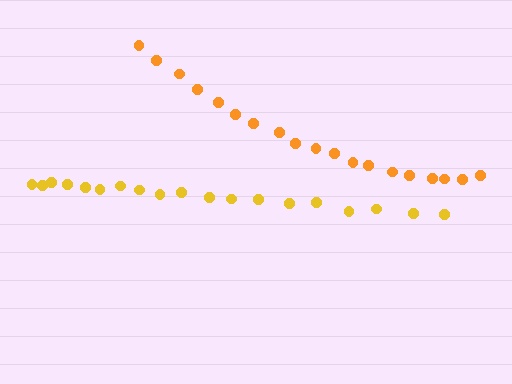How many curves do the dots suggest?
There are 2 distinct paths.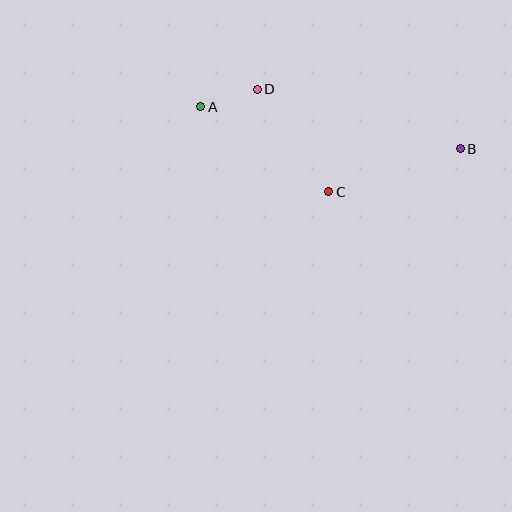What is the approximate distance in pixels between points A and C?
The distance between A and C is approximately 153 pixels.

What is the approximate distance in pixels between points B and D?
The distance between B and D is approximately 212 pixels.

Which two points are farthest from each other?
Points A and B are farthest from each other.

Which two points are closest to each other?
Points A and D are closest to each other.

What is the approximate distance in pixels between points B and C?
The distance between B and C is approximately 138 pixels.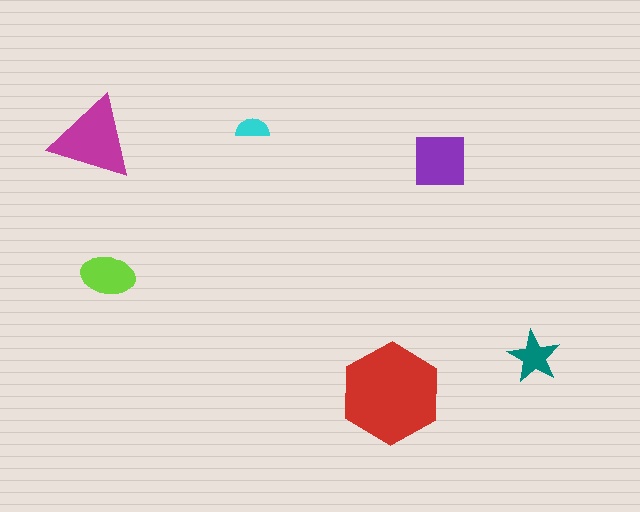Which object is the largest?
The red hexagon.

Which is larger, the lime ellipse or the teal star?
The lime ellipse.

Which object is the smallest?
The cyan semicircle.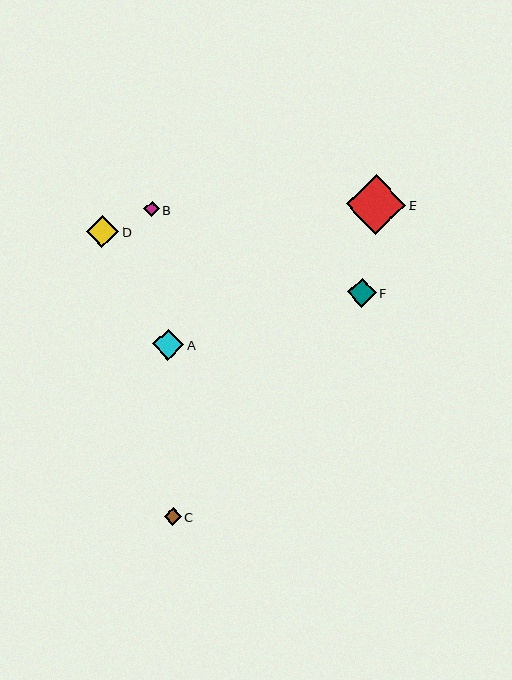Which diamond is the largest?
Diamond E is the largest with a size of approximately 59 pixels.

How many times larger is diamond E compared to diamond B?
Diamond E is approximately 3.9 times the size of diamond B.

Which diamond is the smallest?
Diamond B is the smallest with a size of approximately 15 pixels.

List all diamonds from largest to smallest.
From largest to smallest: E, D, A, F, C, B.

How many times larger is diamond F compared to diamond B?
Diamond F is approximately 1.9 times the size of diamond B.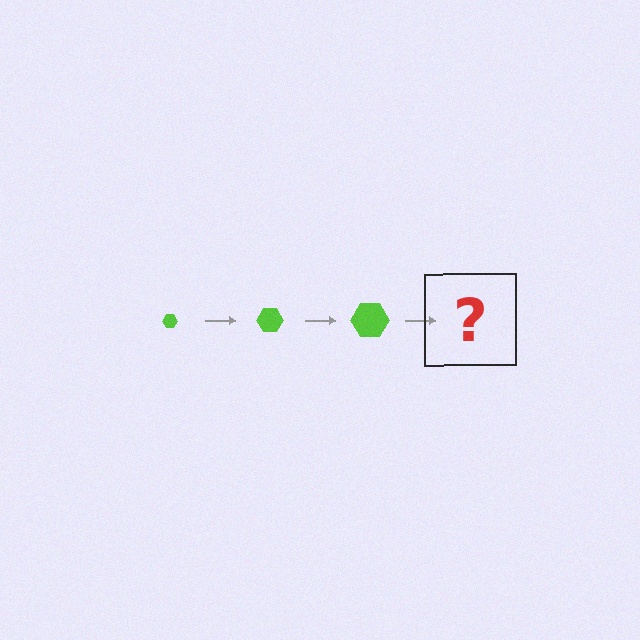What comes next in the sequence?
The next element should be a lime hexagon, larger than the previous one.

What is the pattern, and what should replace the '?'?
The pattern is that the hexagon gets progressively larger each step. The '?' should be a lime hexagon, larger than the previous one.